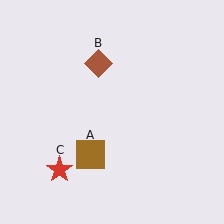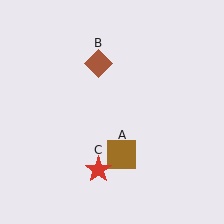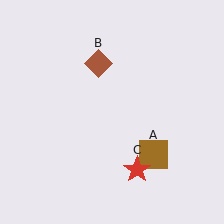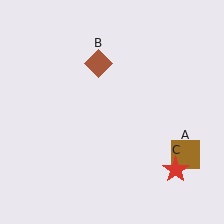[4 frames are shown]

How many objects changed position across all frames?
2 objects changed position: brown square (object A), red star (object C).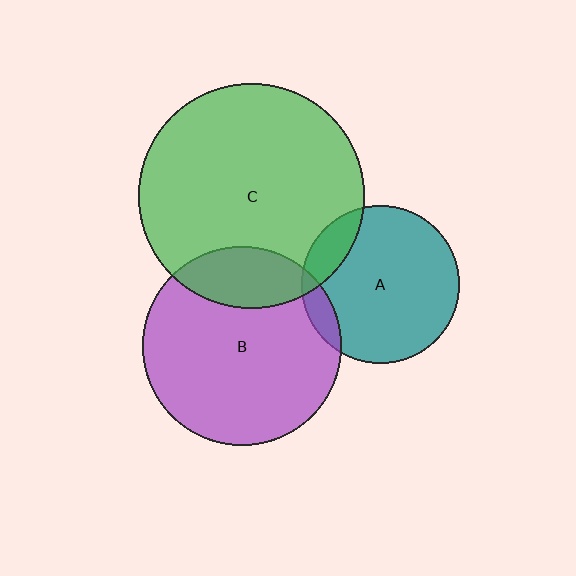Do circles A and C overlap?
Yes.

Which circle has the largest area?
Circle C (green).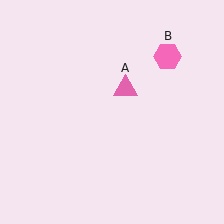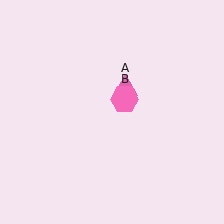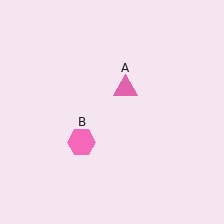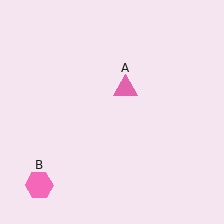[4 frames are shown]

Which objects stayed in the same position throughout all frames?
Pink triangle (object A) remained stationary.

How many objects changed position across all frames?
1 object changed position: pink hexagon (object B).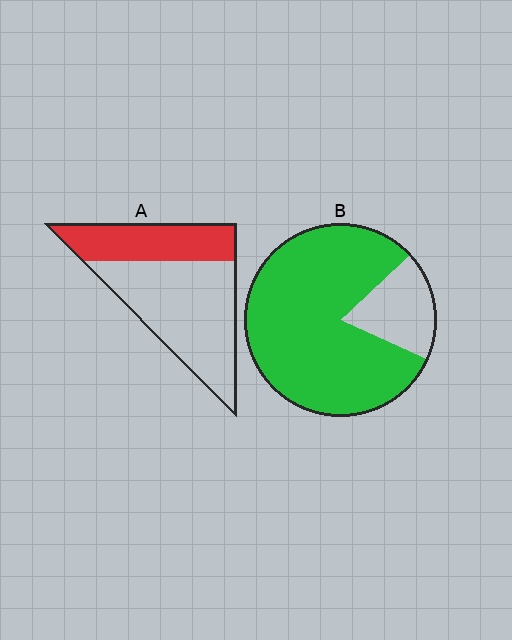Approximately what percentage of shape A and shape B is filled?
A is approximately 35% and B is approximately 80%.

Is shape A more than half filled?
No.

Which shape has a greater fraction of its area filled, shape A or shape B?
Shape B.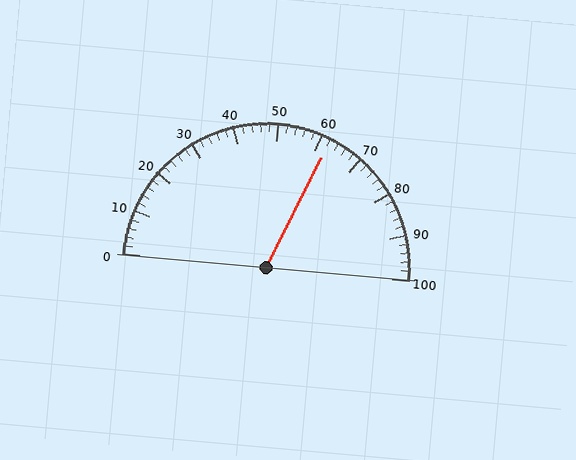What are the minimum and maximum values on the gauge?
The gauge ranges from 0 to 100.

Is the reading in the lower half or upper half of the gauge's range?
The reading is in the upper half of the range (0 to 100).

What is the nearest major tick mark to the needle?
The nearest major tick mark is 60.